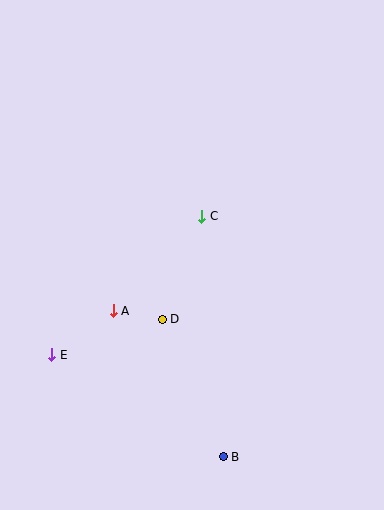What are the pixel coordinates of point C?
Point C is at (202, 216).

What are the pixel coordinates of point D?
Point D is at (162, 319).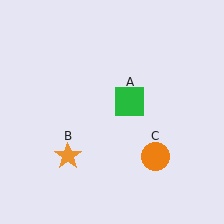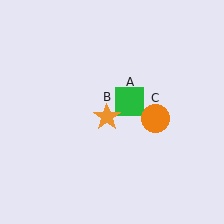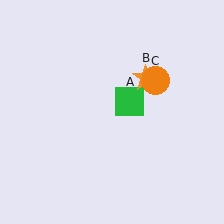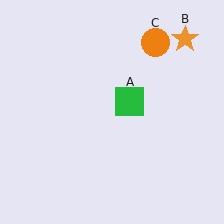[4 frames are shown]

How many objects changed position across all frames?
2 objects changed position: orange star (object B), orange circle (object C).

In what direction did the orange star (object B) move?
The orange star (object B) moved up and to the right.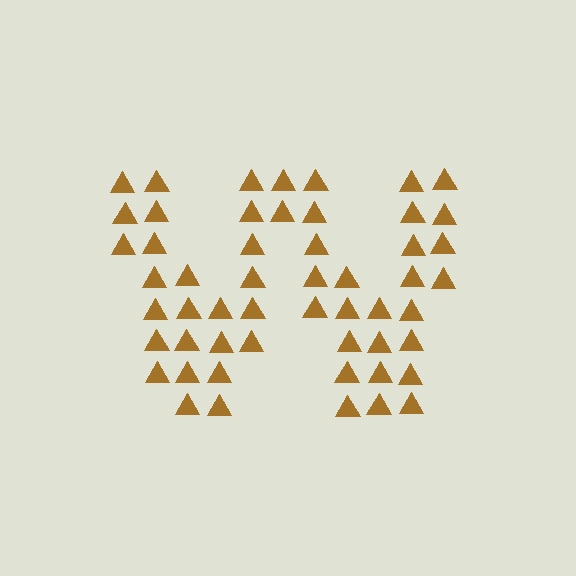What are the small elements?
The small elements are triangles.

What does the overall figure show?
The overall figure shows the letter W.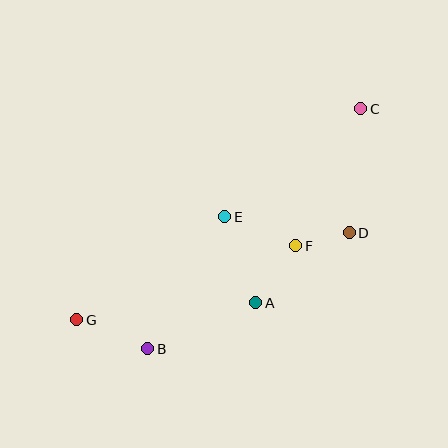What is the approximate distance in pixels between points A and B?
The distance between A and B is approximately 117 pixels.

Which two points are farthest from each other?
Points C and G are farthest from each other.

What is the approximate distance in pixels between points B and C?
The distance between B and C is approximately 320 pixels.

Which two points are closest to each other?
Points D and F are closest to each other.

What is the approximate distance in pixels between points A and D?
The distance between A and D is approximately 117 pixels.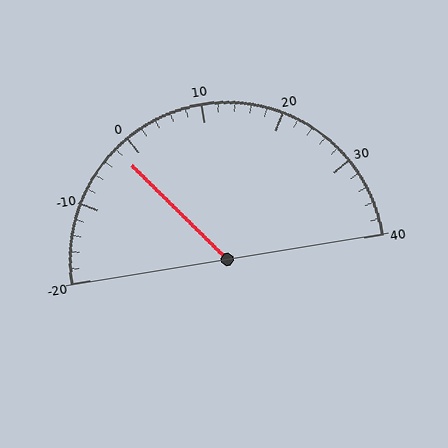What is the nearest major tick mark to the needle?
The nearest major tick mark is 0.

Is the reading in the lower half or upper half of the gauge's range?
The reading is in the lower half of the range (-20 to 40).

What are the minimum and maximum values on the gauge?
The gauge ranges from -20 to 40.